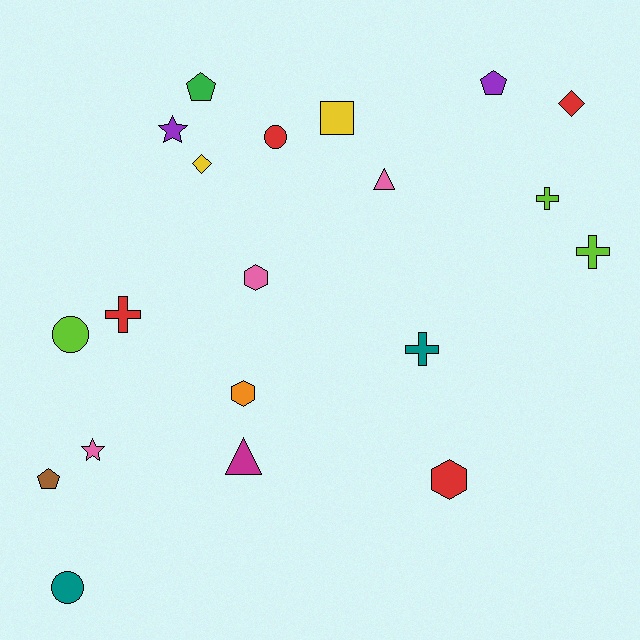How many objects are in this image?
There are 20 objects.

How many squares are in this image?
There is 1 square.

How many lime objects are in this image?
There are 3 lime objects.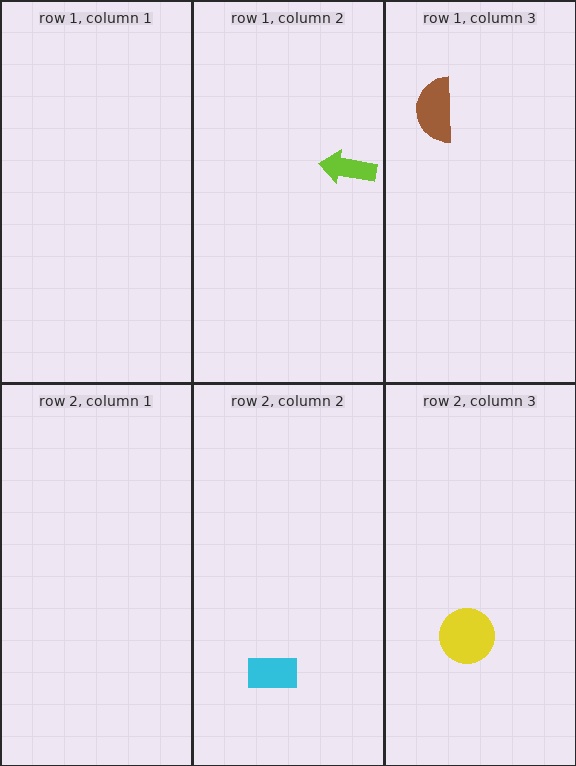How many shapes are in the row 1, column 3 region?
1.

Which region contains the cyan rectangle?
The row 2, column 2 region.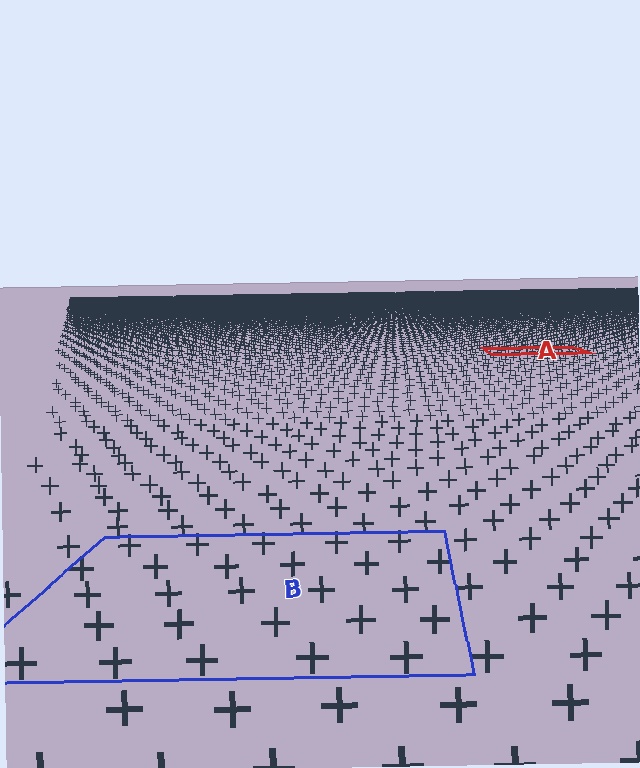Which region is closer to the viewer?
Region B is closer. The texture elements there are larger and more spread out.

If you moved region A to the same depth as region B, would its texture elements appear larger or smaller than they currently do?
They would appear larger. At a closer depth, the same texture elements are projected at a bigger on-screen size.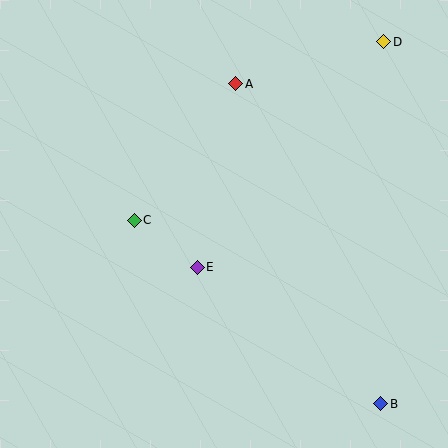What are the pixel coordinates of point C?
Point C is at (134, 220).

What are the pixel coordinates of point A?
Point A is at (236, 84).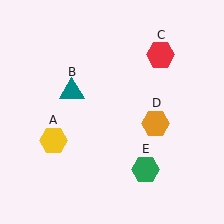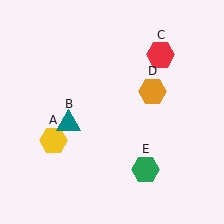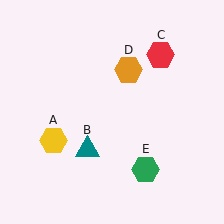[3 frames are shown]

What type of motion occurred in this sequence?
The teal triangle (object B), orange hexagon (object D) rotated counterclockwise around the center of the scene.